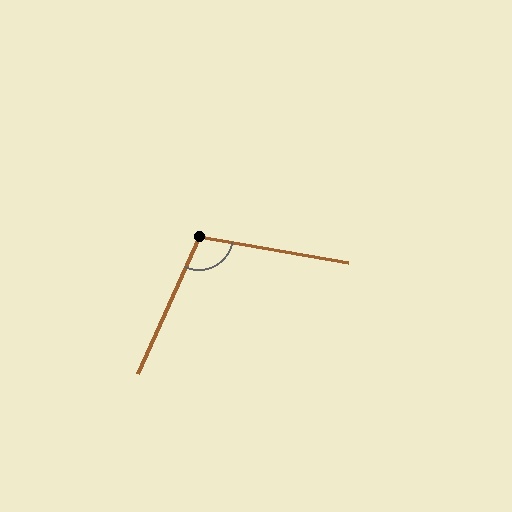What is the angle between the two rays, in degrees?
Approximately 104 degrees.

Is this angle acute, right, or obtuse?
It is obtuse.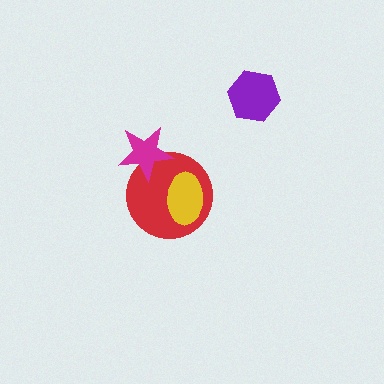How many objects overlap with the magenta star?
1 object overlaps with the magenta star.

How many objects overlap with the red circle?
2 objects overlap with the red circle.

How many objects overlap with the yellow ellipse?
1 object overlaps with the yellow ellipse.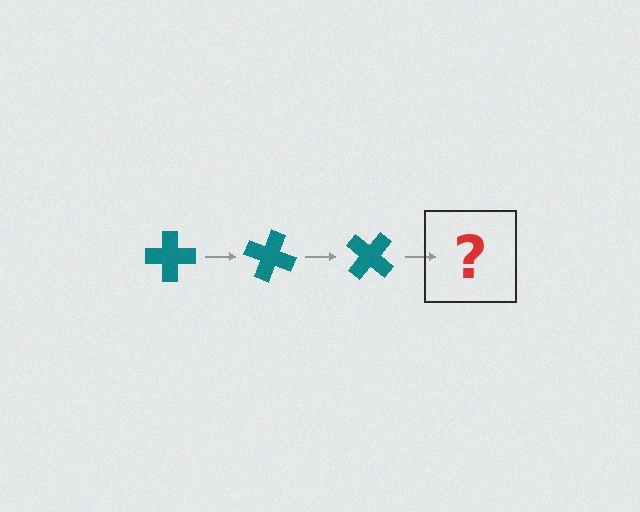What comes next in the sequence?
The next element should be a teal cross rotated 60 degrees.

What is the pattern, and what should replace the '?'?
The pattern is that the cross rotates 20 degrees each step. The '?' should be a teal cross rotated 60 degrees.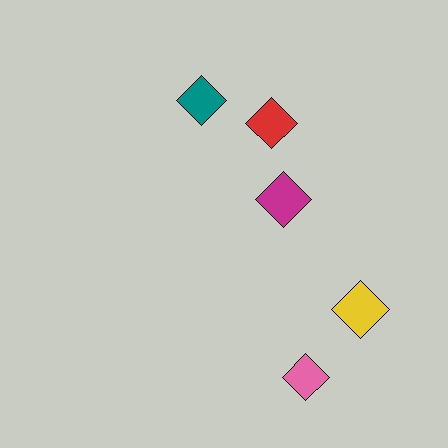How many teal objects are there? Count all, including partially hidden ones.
There is 1 teal object.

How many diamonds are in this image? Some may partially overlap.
There are 5 diamonds.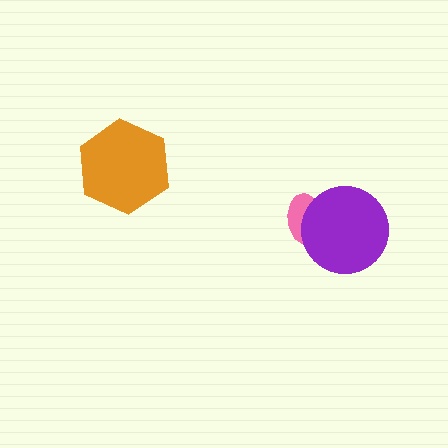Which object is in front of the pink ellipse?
The purple circle is in front of the pink ellipse.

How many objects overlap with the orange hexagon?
0 objects overlap with the orange hexagon.